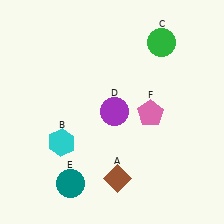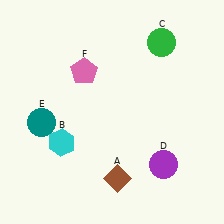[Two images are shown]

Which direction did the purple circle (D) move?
The purple circle (D) moved down.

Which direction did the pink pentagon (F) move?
The pink pentagon (F) moved left.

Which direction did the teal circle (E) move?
The teal circle (E) moved up.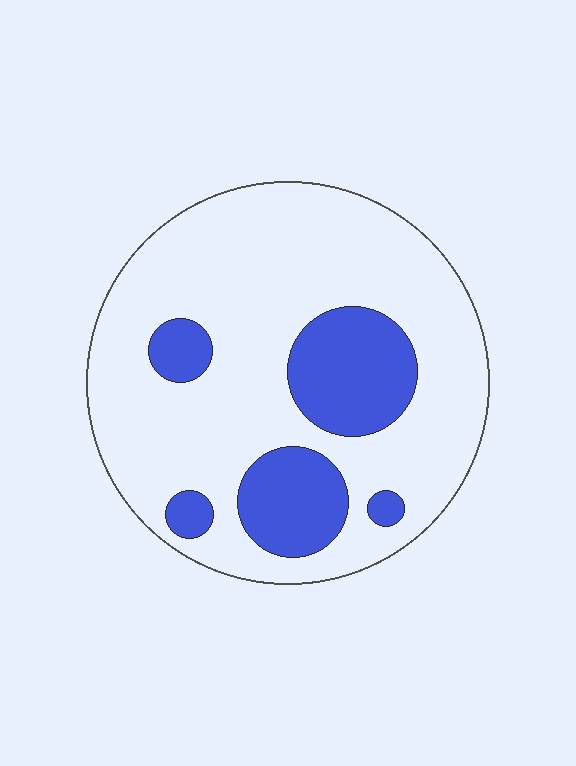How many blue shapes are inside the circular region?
5.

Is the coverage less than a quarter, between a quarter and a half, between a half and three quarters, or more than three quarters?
Less than a quarter.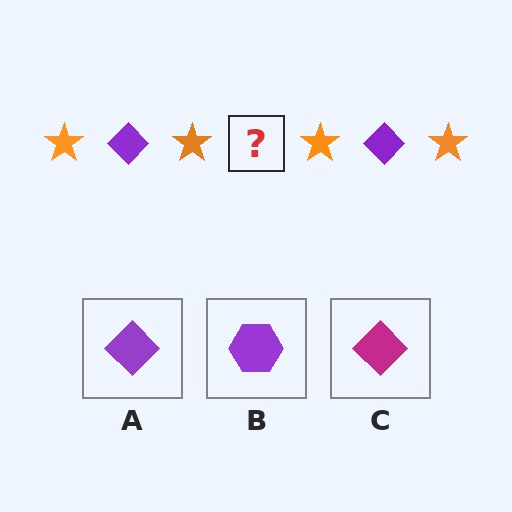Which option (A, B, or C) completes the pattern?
A.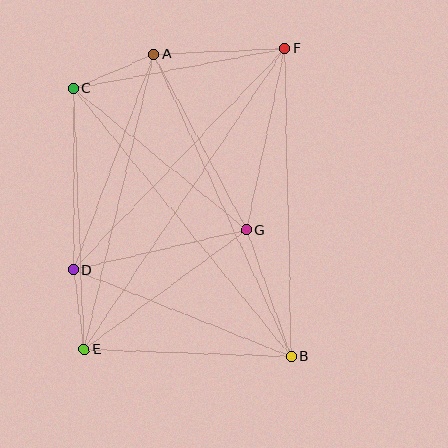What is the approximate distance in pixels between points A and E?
The distance between A and E is approximately 303 pixels.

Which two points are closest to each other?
Points D and E are closest to each other.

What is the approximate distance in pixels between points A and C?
The distance between A and C is approximately 87 pixels.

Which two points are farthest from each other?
Points E and F are farthest from each other.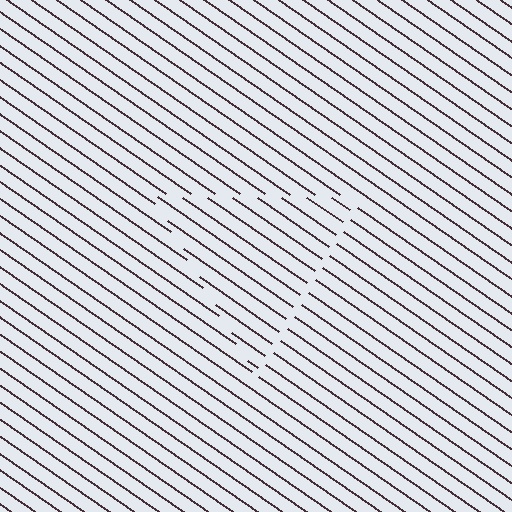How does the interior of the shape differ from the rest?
The interior of the shape contains the same grating, shifted by half a period — the contour is defined by the phase discontinuity where line-ends from the inner and outer gratings abut.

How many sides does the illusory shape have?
3 sides — the line-ends trace a triangle.